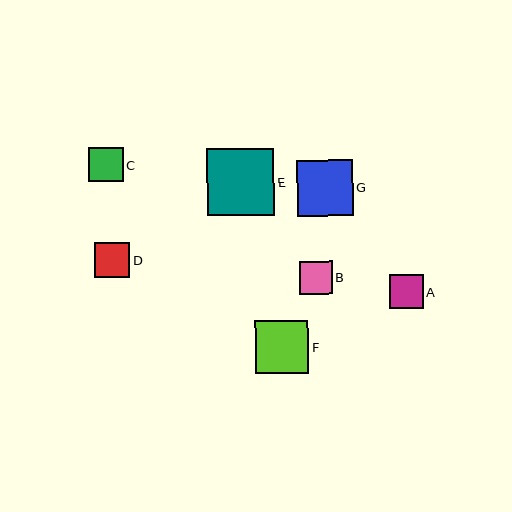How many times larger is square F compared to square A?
Square F is approximately 1.6 times the size of square A.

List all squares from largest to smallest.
From largest to smallest: E, G, F, D, C, A, B.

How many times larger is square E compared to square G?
Square E is approximately 1.2 times the size of square G.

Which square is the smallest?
Square B is the smallest with a size of approximately 32 pixels.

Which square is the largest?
Square E is the largest with a size of approximately 67 pixels.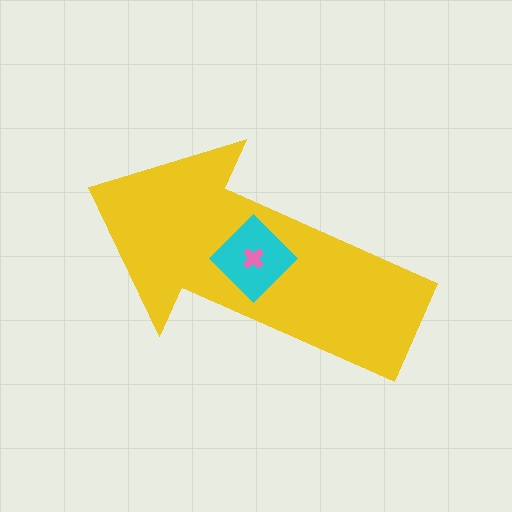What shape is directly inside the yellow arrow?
The cyan diamond.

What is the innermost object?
The pink cross.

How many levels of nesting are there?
3.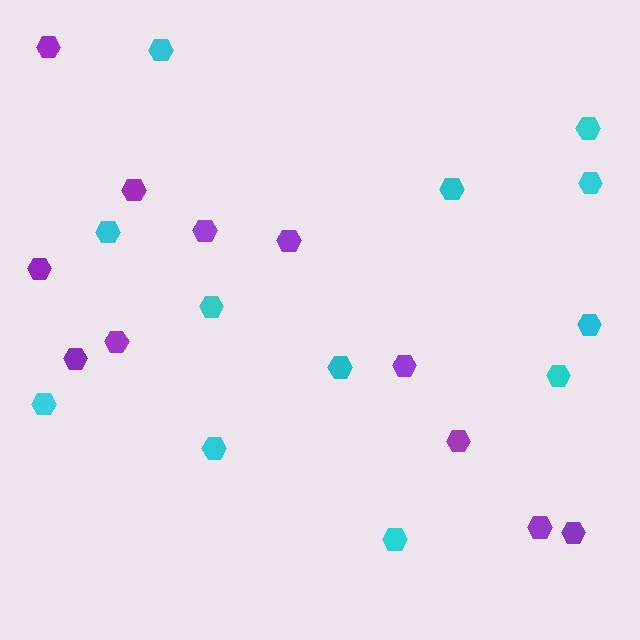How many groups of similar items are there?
There are 2 groups: one group of purple hexagons (11) and one group of cyan hexagons (12).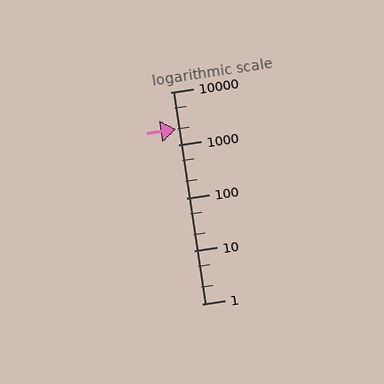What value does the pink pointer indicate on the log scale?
The pointer indicates approximately 2000.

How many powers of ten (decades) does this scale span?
The scale spans 4 decades, from 1 to 10000.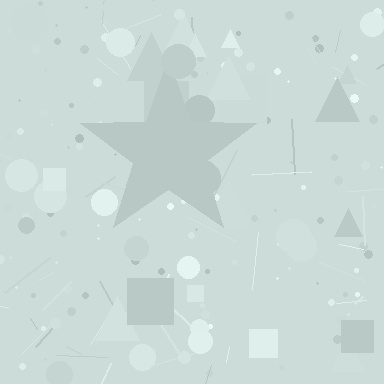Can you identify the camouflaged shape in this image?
The camouflaged shape is a star.